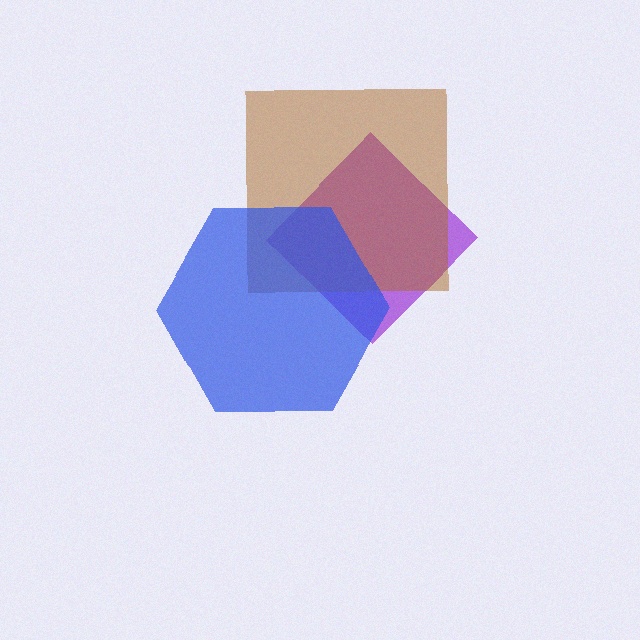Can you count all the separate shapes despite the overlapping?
Yes, there are 3 separate shapes.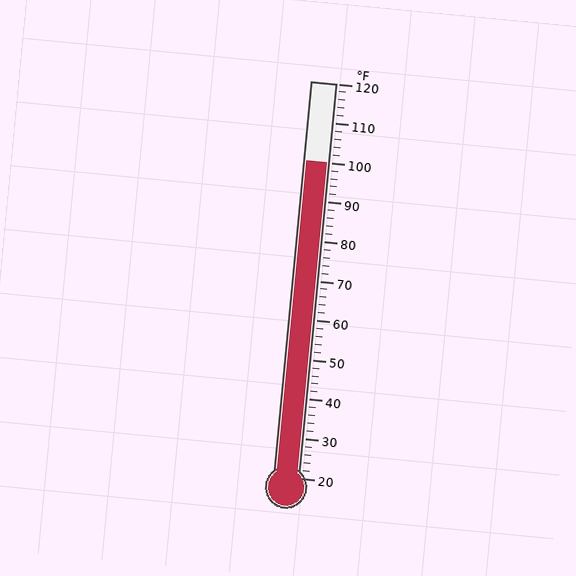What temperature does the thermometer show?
The thermometer shows approximately 100°F.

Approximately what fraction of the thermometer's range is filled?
The thermometer is filled to approximately 80% of its range.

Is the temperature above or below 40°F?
The temperature is above 40°F.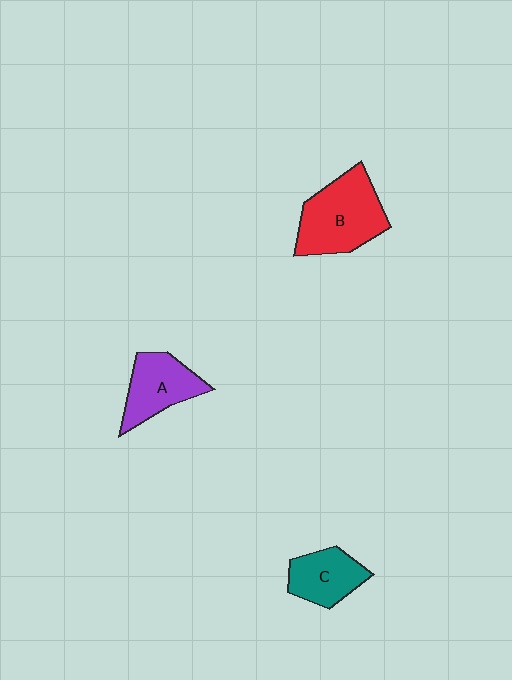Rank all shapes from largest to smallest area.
From largest to smallest: B (red), A (purple), C (teal).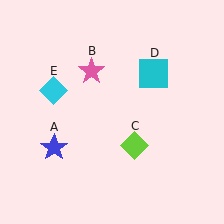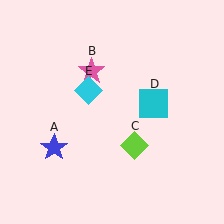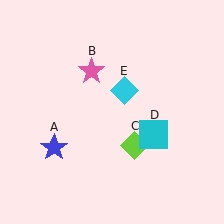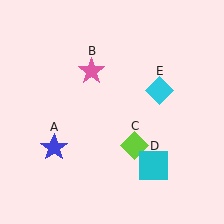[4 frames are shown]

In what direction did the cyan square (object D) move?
The cyan square (object D) moved down.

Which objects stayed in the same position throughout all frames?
Blue star (object A) and pink star (object B) and lime diamond (object C) remained stationary.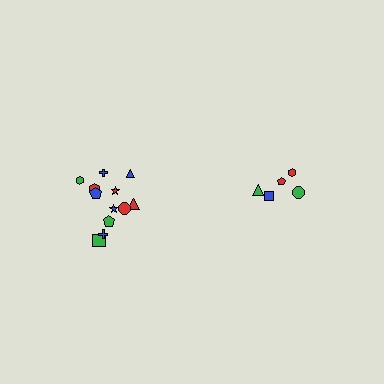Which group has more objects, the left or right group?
The left group.